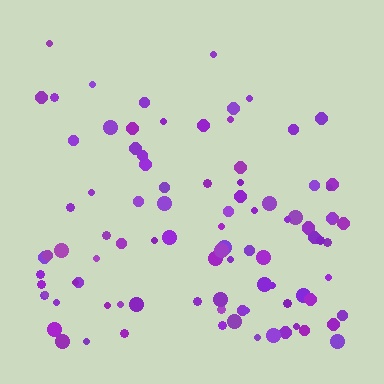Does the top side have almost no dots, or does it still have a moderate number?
Still a moderate number, just noticeably fewer than the bottom.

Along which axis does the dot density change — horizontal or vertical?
Vertical.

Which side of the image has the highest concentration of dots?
The bottom.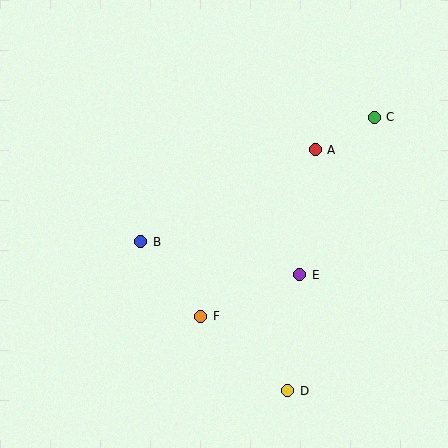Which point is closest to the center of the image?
Point B at (141, 242) is closest to the center.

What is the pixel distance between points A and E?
The distance between A and E is 126 pixels.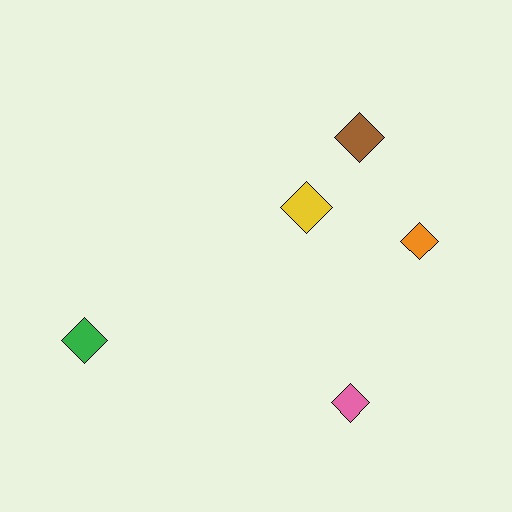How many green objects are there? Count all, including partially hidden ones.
There is 1 green object.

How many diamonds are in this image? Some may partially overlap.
There are 5 diamonds.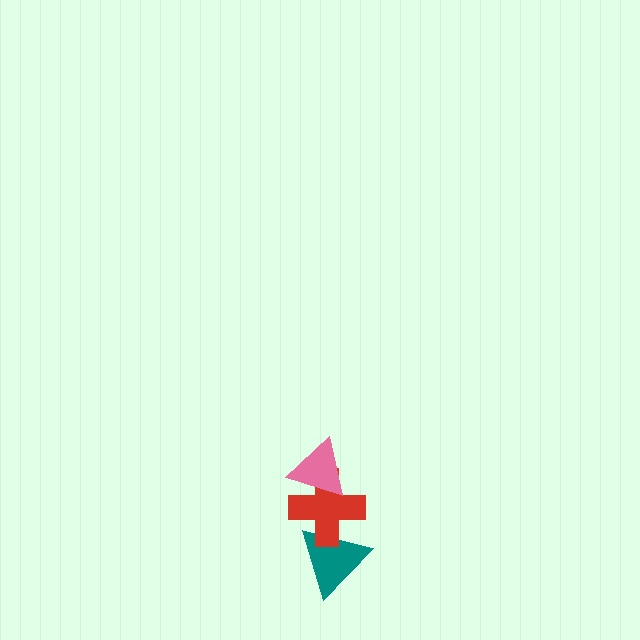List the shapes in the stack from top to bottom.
From top to bottom: the pink triangle, the red cross, the teal triangle.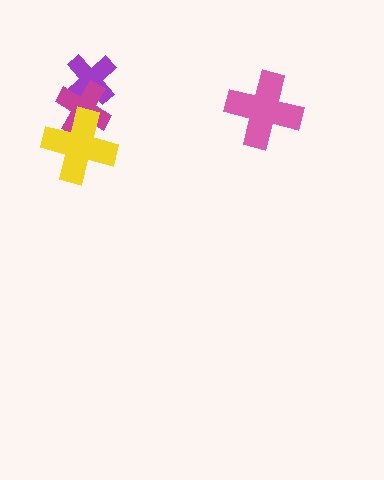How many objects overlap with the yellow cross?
1 object overlaps with the yellow cross.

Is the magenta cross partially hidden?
Yes, it is partially covered by another shape.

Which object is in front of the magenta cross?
The yellow cross is in front of the magenta cross.